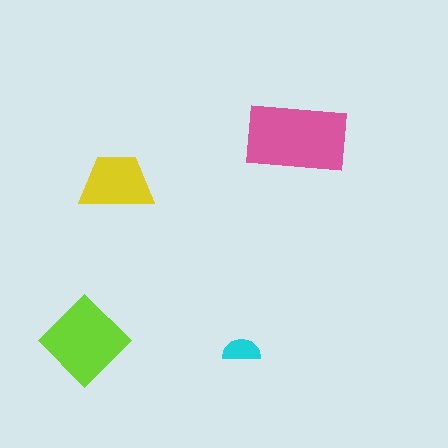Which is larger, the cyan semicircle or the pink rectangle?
The pink rectangle.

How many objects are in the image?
There are 4 objects in the image.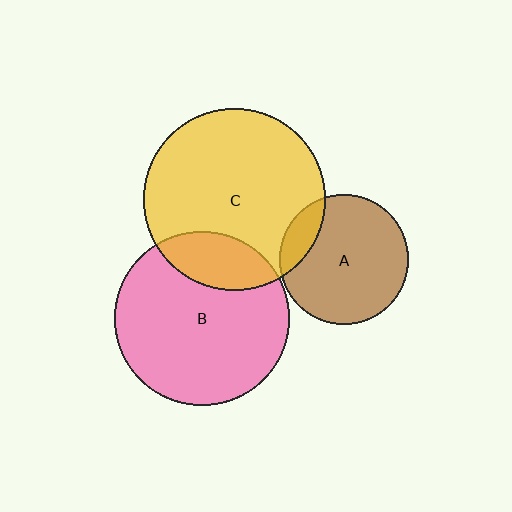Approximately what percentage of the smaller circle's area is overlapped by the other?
Approximately 15%.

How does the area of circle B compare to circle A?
Approximately 1.8 times.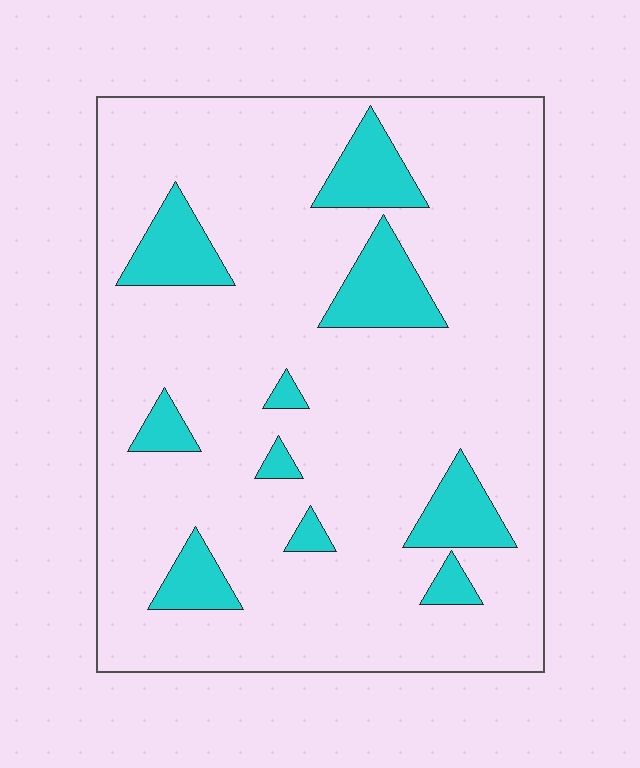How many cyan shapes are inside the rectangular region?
10.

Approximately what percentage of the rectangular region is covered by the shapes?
Approximately 15%.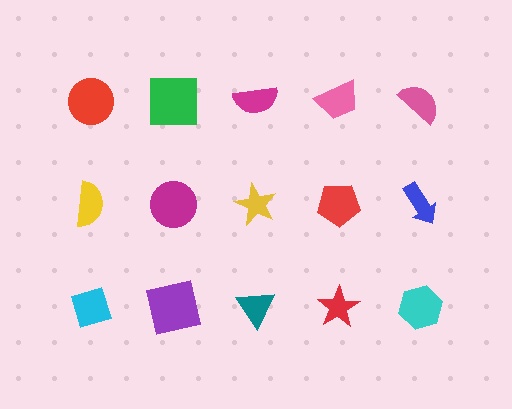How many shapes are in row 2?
5 shapes.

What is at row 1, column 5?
A pink semicircle.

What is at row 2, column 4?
A red pentagon.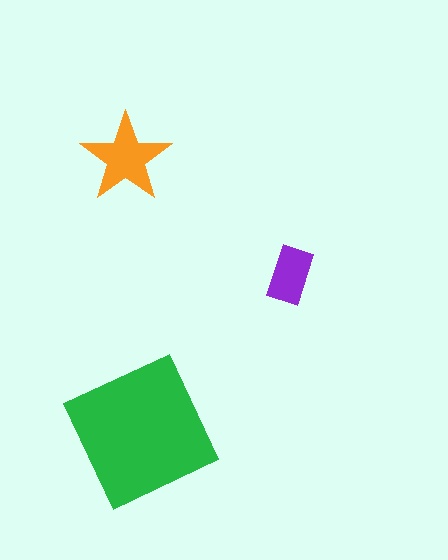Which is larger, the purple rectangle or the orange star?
The orange star.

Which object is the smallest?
The purple rectangle.